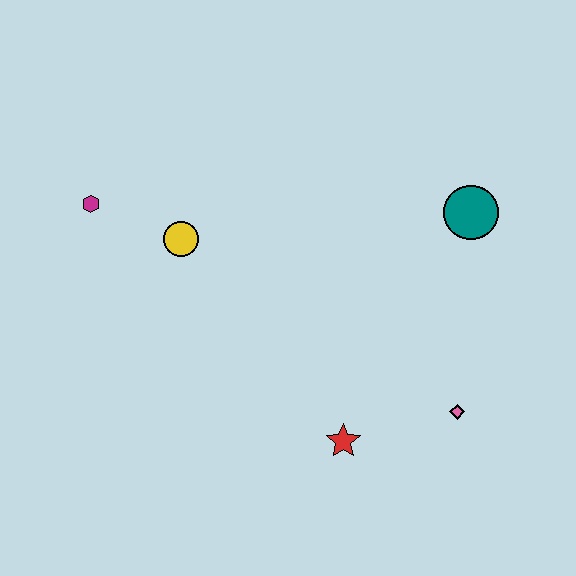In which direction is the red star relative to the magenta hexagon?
The red star is to the right of the magenta hexagon.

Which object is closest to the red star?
The pink diamond is closest to the red star.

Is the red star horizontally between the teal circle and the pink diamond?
No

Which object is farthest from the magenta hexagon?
The pink diamond is farthest from the magenta hexagon.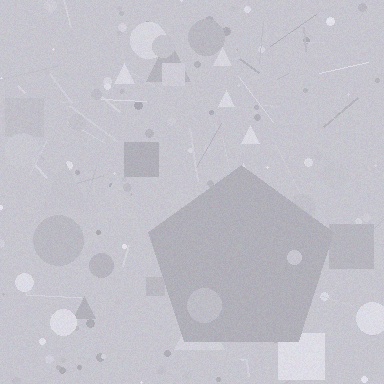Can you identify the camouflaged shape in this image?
The camouflaged shape is a pentagon.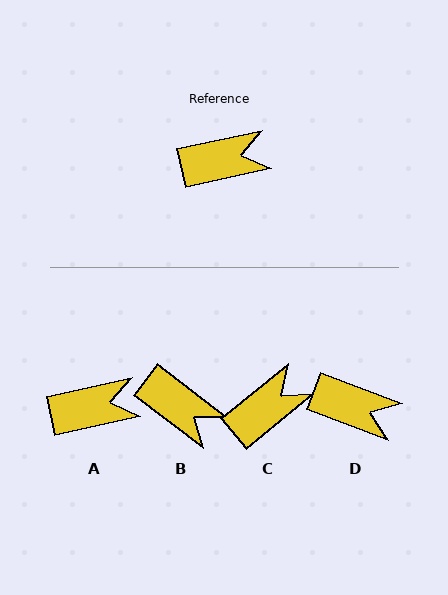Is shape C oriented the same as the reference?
No, it is off by about 27 degrees.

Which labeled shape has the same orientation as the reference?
A.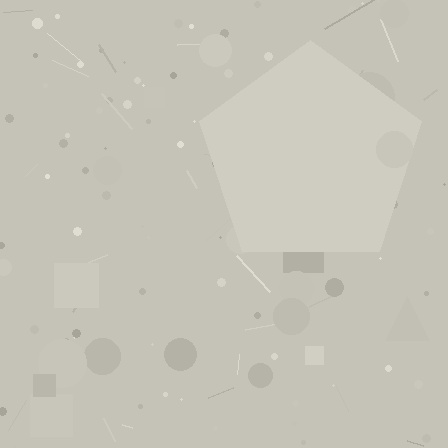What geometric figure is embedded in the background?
A pentagon is embedded in the background.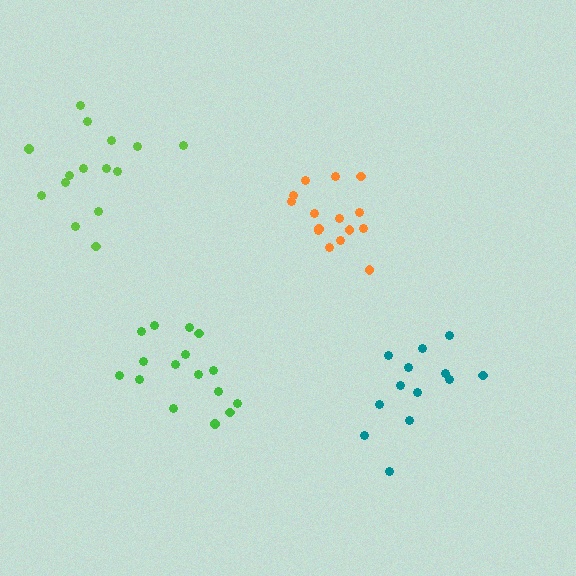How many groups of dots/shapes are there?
There are 4 groups.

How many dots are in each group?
Group 1: 15 dots, Group 2: 15 dots, Group 3: 13 dots, Group 4: 16 dots (59 total).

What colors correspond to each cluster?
The clusters are colored: orange, lime, teal, green.